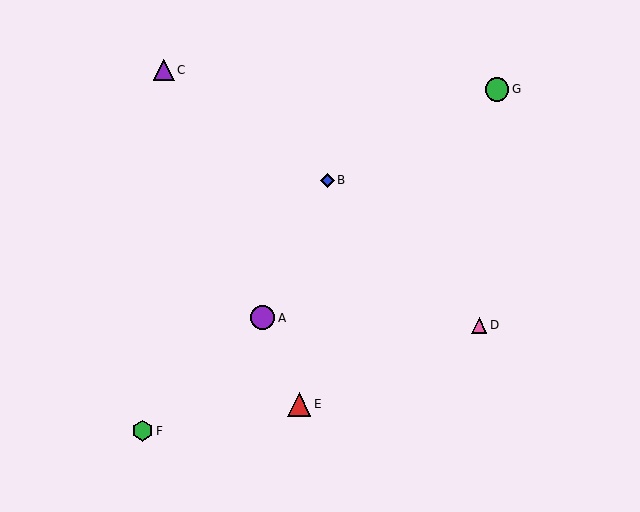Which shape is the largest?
The purple circle (labeled A) is the largest.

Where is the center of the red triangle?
The center of the red triangle is at (299, 404).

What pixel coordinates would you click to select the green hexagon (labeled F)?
Click at (143, 431) to select the green hexagon F.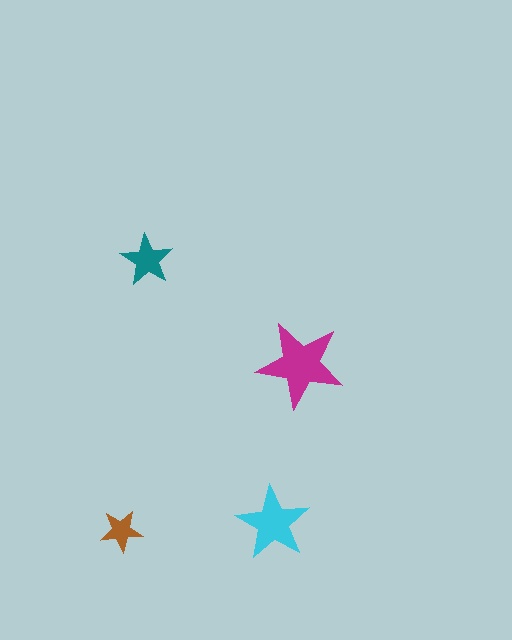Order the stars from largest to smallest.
the magenta one, the cyan one, the teal one, the brown one.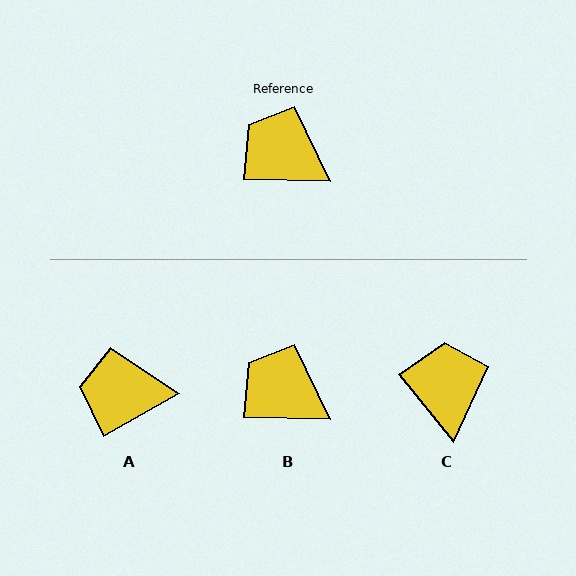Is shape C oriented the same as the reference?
No, it is off by about 50 degrees.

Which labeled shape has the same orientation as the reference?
B.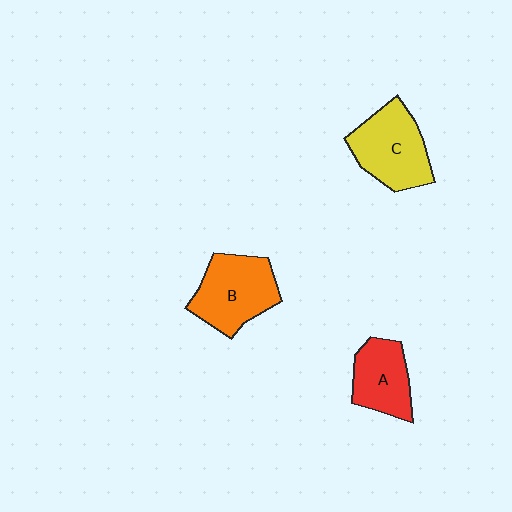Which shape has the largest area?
Shape B (orange).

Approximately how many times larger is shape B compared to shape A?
Approximately 1.3 times.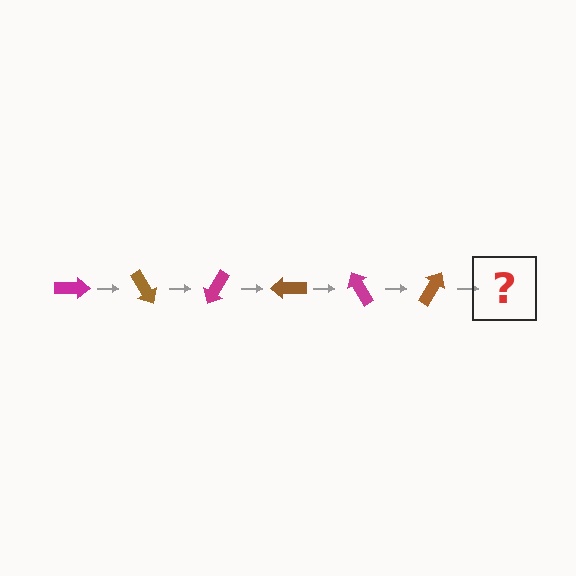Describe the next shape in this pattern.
It should be a magenta arrow, rotated 360 degrees from the start.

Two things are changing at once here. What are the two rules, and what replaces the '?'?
The two rules are that it rotates 60 degrees each step and the color cycles through magenta and brown. The '?' should be a magenta arrow, rotated 360 degrees from the start.